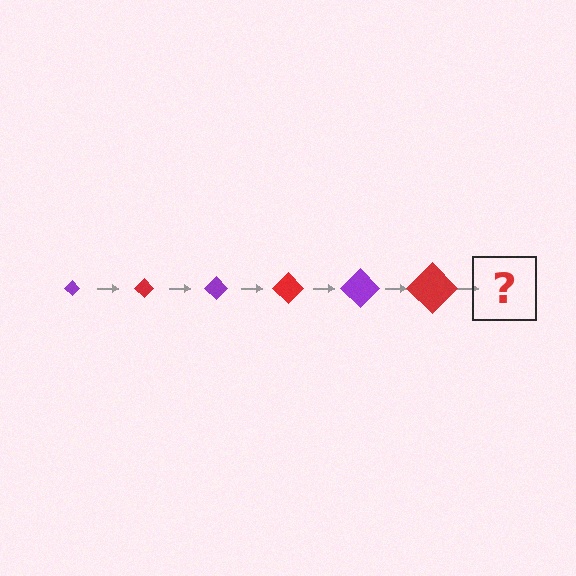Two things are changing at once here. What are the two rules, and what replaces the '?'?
The two rules are that the diamond grows larger each step and the color cycles through purple and red. The '?' should be a purple diamond, larger than the previous one.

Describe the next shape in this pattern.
It should be a purple diamond, larger than the previous one.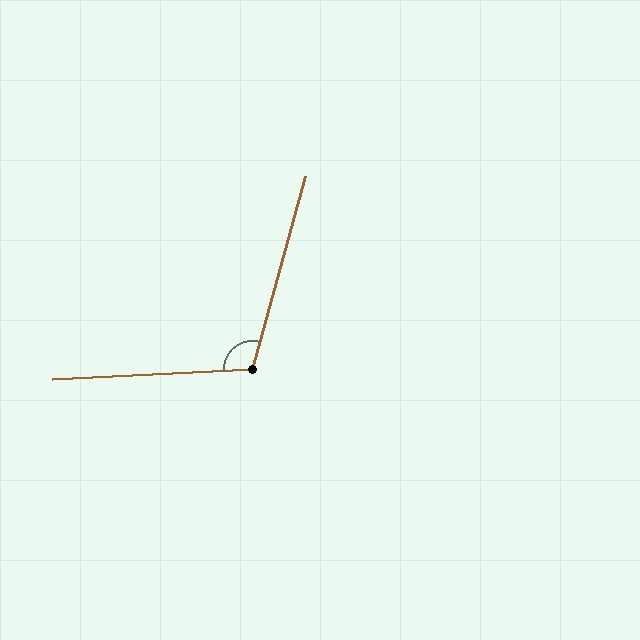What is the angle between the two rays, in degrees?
Approximately 108 degrees.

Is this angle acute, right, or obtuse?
It is obtuse.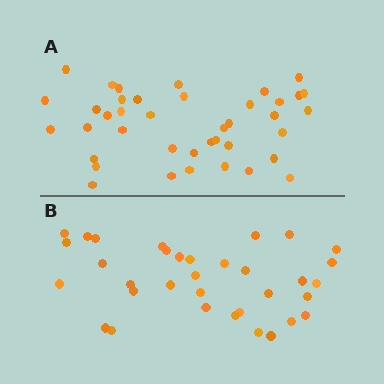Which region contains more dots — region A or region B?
Region A (the top region) has more dots.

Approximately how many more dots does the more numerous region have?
Region A has about 6 more dots than region B.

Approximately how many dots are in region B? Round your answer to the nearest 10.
About 30 dots. (The exact count is 34, which rounds to 30.)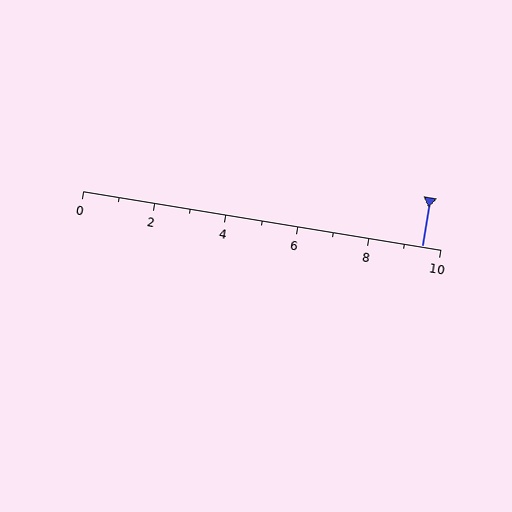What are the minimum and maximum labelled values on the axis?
The axis runs from 0 to 10.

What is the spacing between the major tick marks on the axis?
The major ticks are spaced 2 apart.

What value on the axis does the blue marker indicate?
The marker indicates approximately 9.5.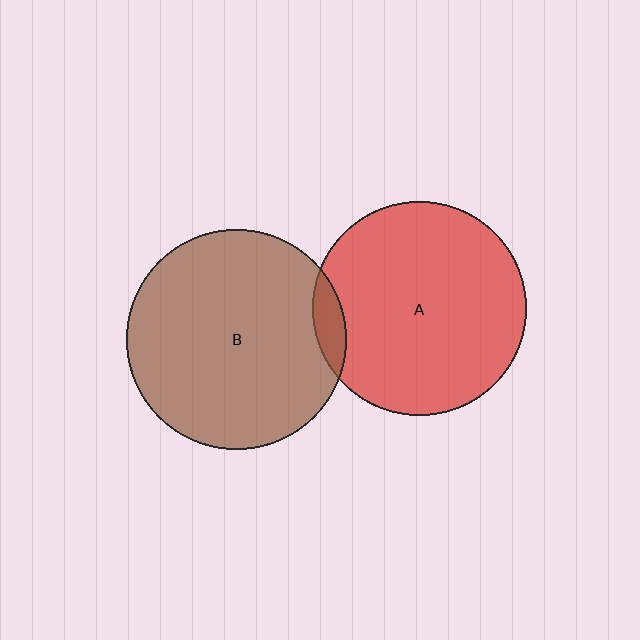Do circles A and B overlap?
Yes.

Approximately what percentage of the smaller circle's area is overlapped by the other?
Approximately 5%.